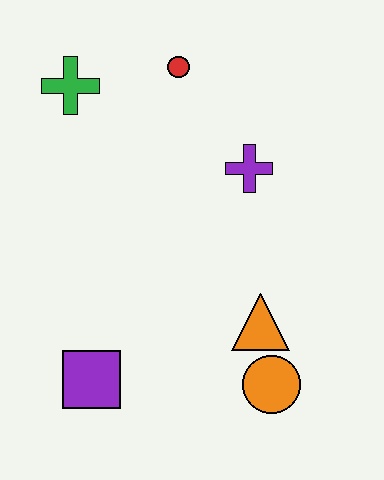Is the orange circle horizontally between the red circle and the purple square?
No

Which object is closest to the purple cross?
The red circle is closest to the purple cross.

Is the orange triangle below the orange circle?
No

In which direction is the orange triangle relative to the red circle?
The orange triangle is below the red circle.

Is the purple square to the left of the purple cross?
Yes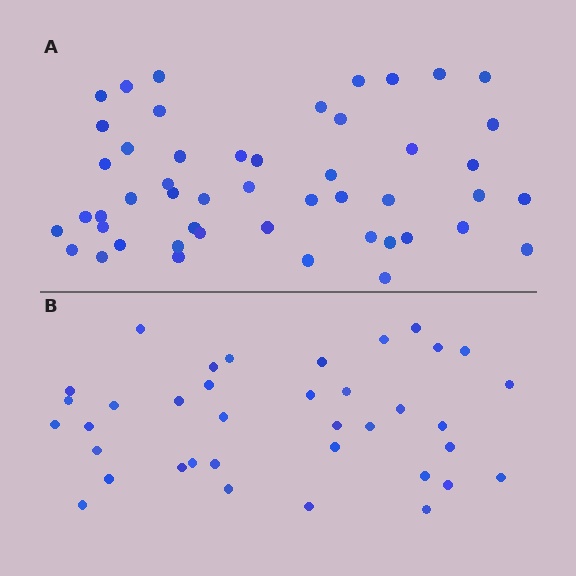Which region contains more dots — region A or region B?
Region A (the top region) has more dots.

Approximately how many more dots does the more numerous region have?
Region A has roughly 12 or so more dots than region B.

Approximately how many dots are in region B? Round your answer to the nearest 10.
About 40 dots. (The exact count is 37, which rounds to 40.)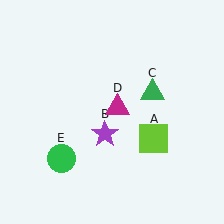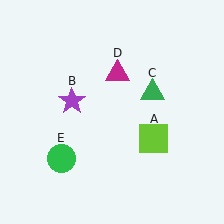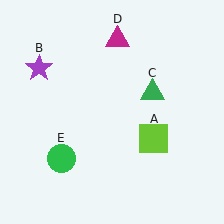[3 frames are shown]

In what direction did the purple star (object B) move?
The purple star (object B) moved up and to the left.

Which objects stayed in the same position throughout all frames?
Lime square (object A) and green triangle (object C) and green circle (object E) remained stationary.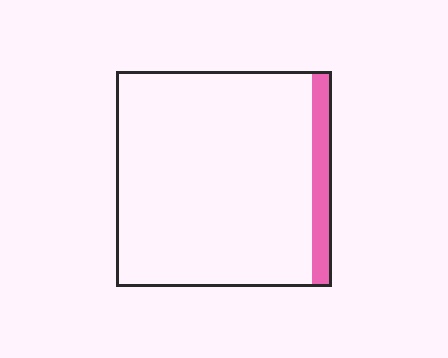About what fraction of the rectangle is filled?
About one tenth (1/10).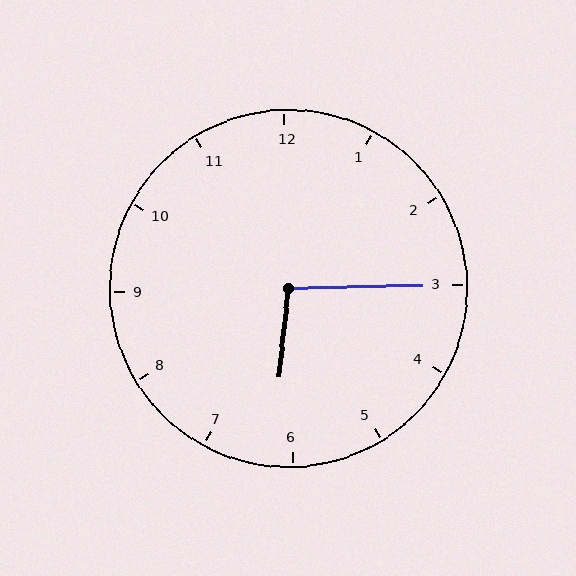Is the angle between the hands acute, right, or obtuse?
It is obtuse.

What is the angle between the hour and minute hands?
Approximately 98 degrees.